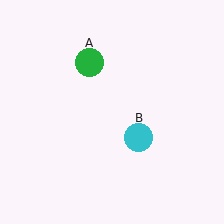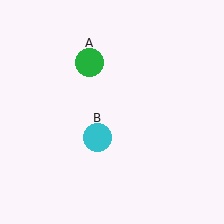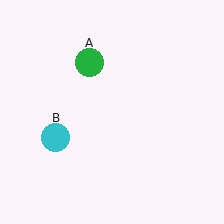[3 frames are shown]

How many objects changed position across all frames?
1 object changed position: cyan circle (object B).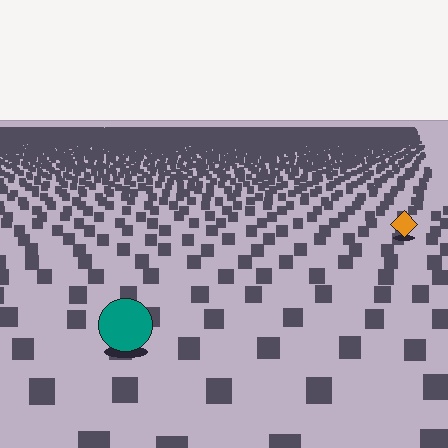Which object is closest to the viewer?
The teal circle is closest. The texture marks near it are larger and more spread out.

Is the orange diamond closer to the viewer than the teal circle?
No. The teal circle is closer — you can tell from the texture gradient: the ground texture is coarser near it.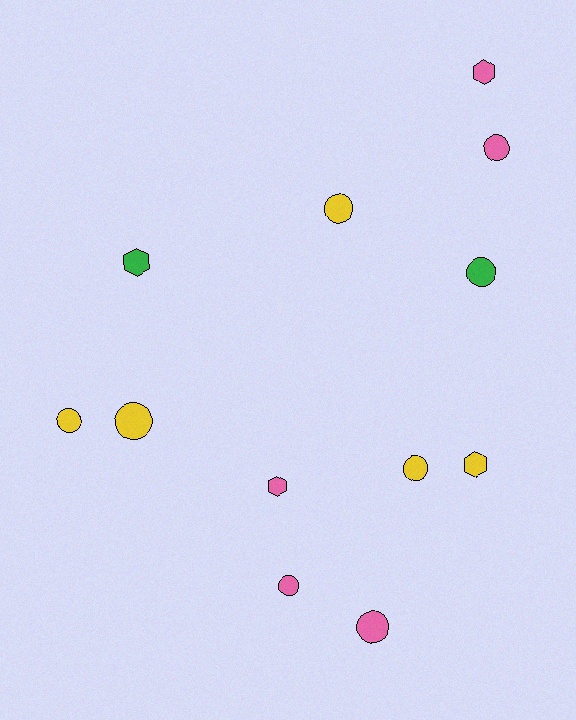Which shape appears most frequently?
Circle, with 8 objects.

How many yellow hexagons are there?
There is 1 yellow hexagon.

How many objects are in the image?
There are 12 objects.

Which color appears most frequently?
Yellow, with 5 objects.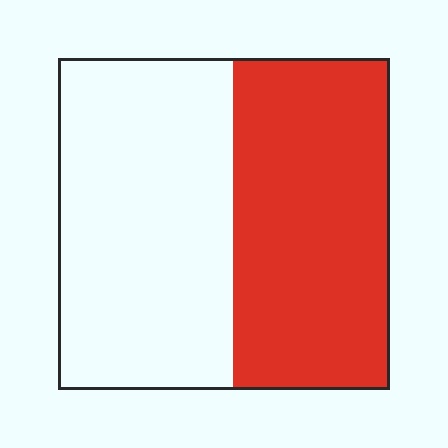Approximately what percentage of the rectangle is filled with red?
Approximately 45%.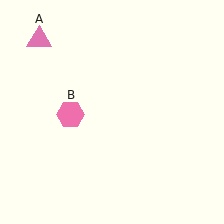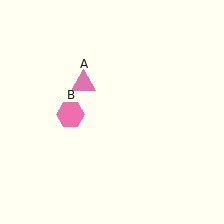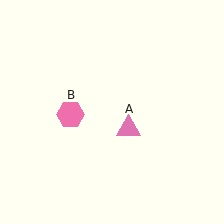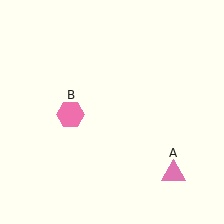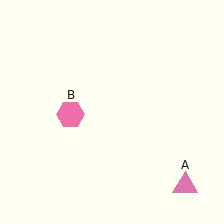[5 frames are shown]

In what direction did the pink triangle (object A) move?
The pink triangle (object A) moved down and to the right.